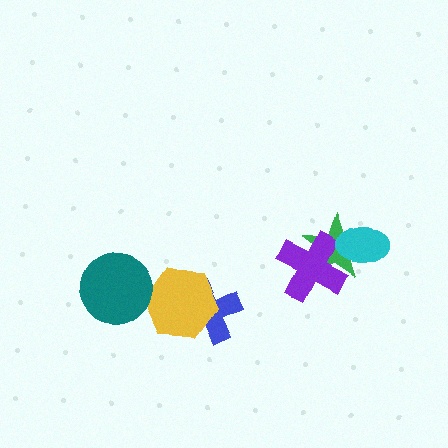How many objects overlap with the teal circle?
0 objects overlap with the teal circle.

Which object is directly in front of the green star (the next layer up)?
The purple cross is directly in front of the green star.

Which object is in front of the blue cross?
The yellow hexagon is in front of the blue cross.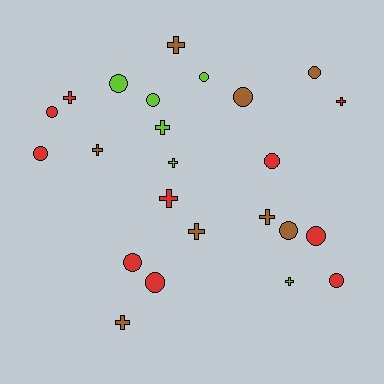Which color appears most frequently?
Red, with 10 objects.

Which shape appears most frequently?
Circle, with 13 objects.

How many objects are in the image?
There are 24 objects.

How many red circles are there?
There are 7 red circles.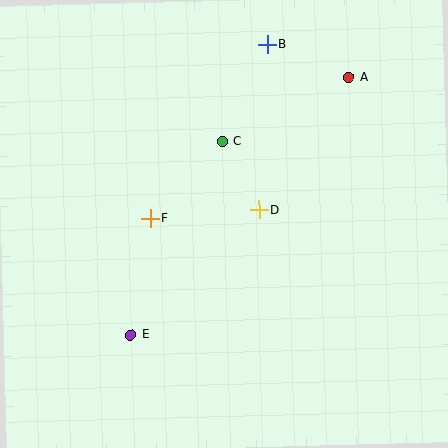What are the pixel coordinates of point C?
Point C is at (222, 141).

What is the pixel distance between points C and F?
The distance between C and F is 106 pixels.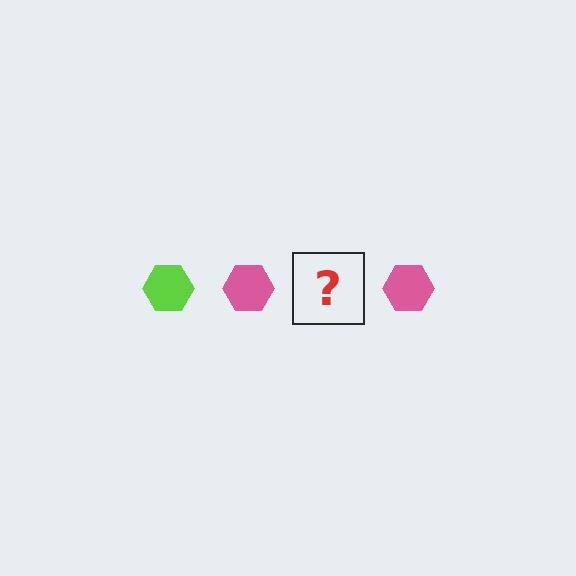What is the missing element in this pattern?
The missing element is a lime hexagon.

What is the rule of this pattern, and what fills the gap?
The rule is that the pattern cycles through lime, pink hexagons. The gap should be filled with a lime hexagon.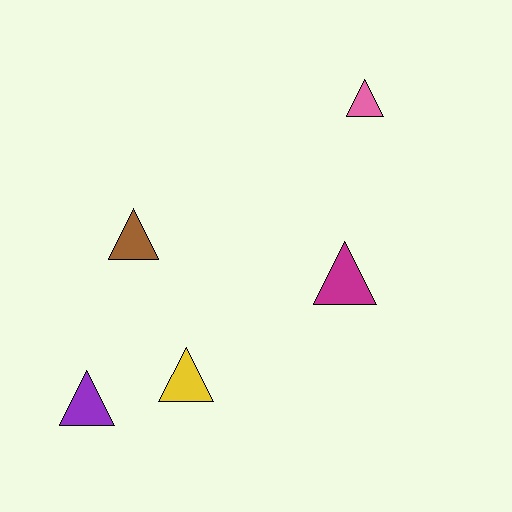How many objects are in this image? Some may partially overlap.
There are 5 objects.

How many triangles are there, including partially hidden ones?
There are 5 triangles.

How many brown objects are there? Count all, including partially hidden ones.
There is 1 brown object.